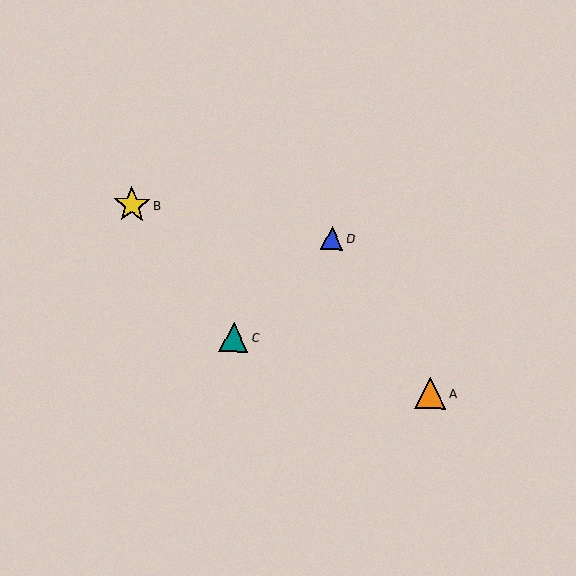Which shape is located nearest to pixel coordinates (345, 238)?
The blue triangle (labeled D) at (332, 239) is nearest to that location.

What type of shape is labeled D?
Shape D is a blue triangle.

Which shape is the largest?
The yellow star (labeled B) is the largest.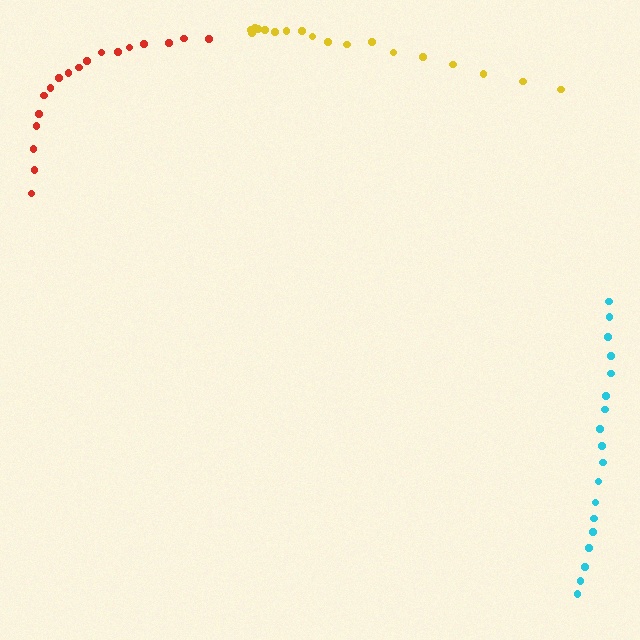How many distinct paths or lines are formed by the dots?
There are 3 distinct paths.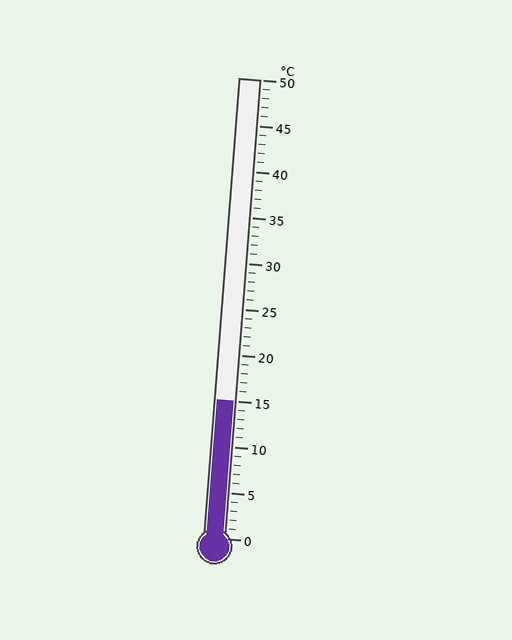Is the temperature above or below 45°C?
The temperature is below 45°C.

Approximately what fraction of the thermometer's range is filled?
The thermometer is filled to approximately 30% of its range.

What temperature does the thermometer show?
The thermometer shows approximately 15°C.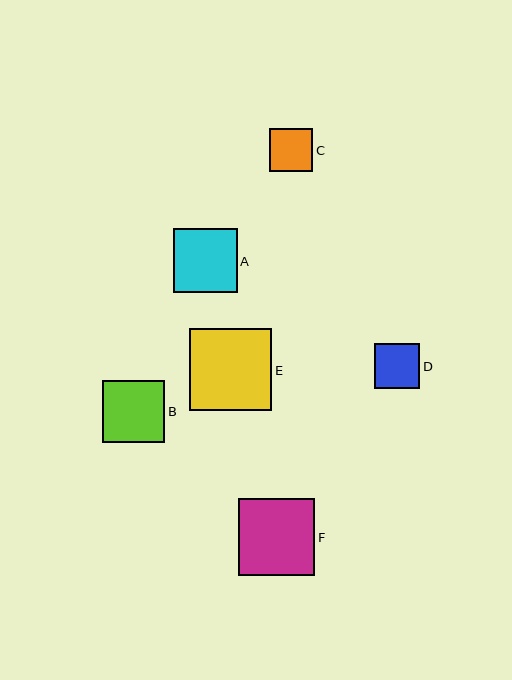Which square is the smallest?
Square C is the smallest with a size of approximately 43 pixels.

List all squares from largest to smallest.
From largest to smallest: E, F, A, B, D, C.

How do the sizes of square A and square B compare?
Square A and square B are approximately the same size.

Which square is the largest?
Square E is the largest with a size of approximately 82 pixels.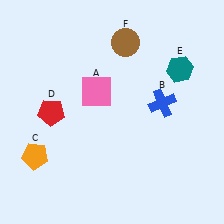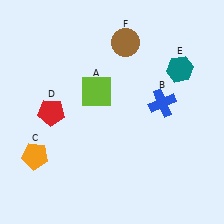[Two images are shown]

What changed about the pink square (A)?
In Image 1, A is pink. In Image 2, it changed to lime.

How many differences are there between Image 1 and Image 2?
There is 1 difference between the two images.